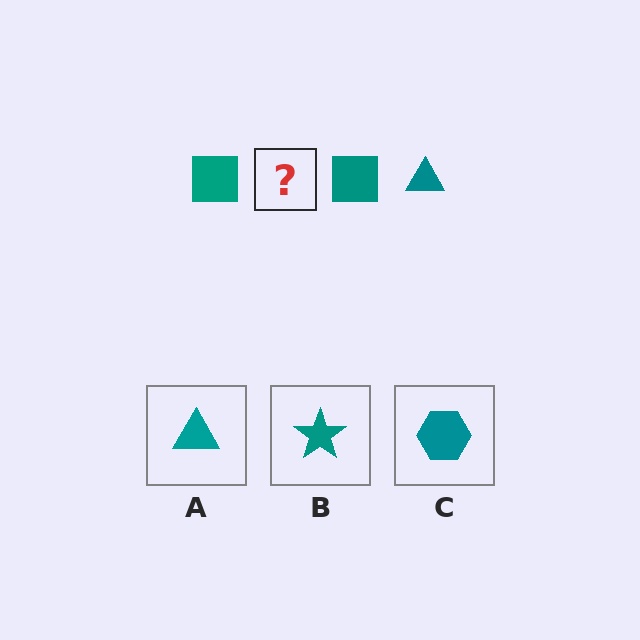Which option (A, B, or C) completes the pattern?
A.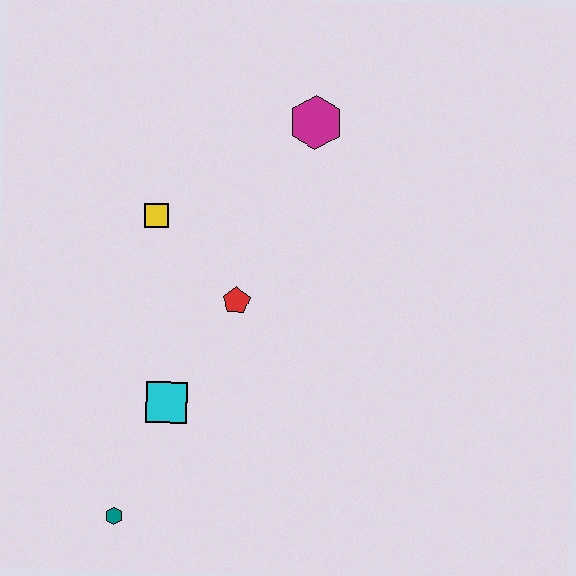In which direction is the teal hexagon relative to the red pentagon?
The teal hexagon is below the red pentagon.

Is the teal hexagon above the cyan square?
No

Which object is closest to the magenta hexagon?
The yellow square is closest to the magenta hexagon.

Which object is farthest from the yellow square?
The teal hexagon is farthest from the yellow square.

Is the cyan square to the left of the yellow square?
No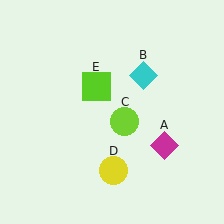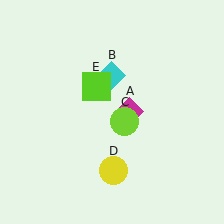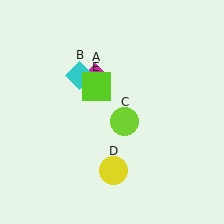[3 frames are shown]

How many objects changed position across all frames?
2 objects changed position: magenta diamond (object A), cyan diamond (object B).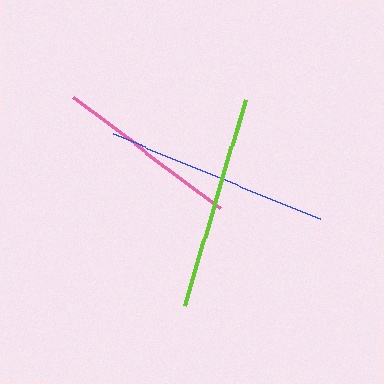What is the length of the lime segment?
The lime segment is approximately 216 pixels long.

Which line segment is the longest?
The blue line is the longest at approximately 225 pixels.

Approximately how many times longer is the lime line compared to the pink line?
The lime line is approximately 1.2 times the length of the pink line.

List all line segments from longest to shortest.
From longest to shortest: blue, lime, pink.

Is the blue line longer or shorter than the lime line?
The blue line is longer than the lime line.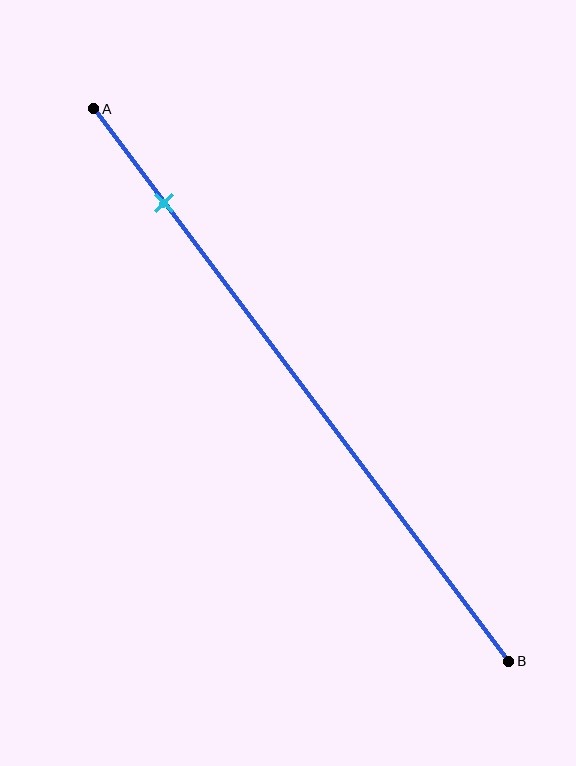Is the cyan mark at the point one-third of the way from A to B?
No, the mark is at about 15% from A, not at the 33% one-third point.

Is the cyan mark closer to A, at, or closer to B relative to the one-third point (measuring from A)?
The cyan mark is closer to point A than the one-third point of segment AB.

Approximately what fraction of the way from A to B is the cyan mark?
The cyan mark is approximately 15% of the way from A to B.